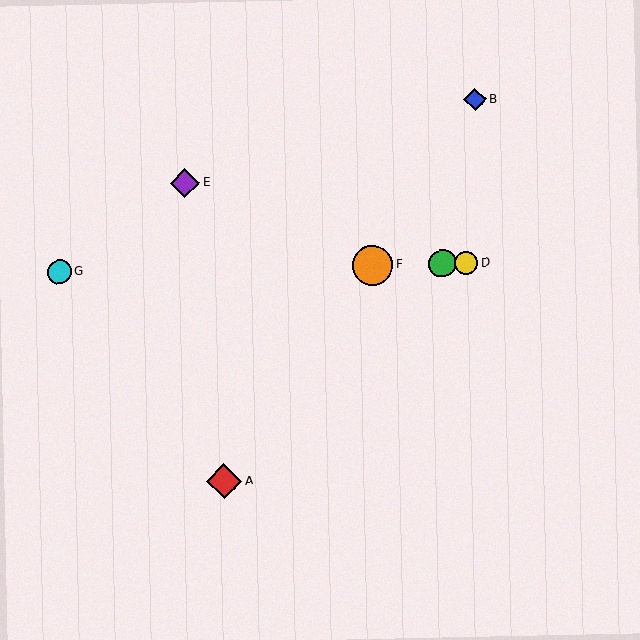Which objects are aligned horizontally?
Objects C, D, F, G are aligned horizontally.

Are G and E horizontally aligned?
No, G is at y≈272 and E is at y≈183.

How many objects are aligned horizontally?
4 objects (C, D, F, G) are aligned horizontally.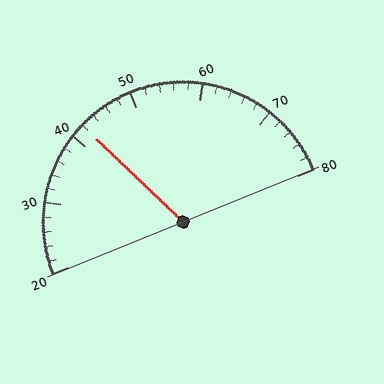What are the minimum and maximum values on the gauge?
The gauge ranges from 20 to 80.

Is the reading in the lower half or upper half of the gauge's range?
The reading is in the lower half of the range (20 to 80).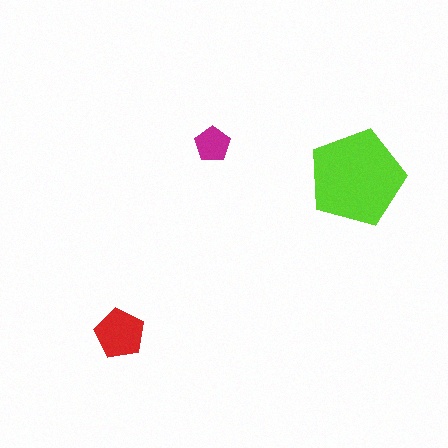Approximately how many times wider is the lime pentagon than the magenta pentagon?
About 2.5 times wider.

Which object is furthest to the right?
The lime pentagon is rightmost.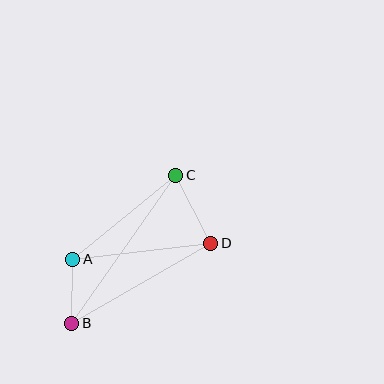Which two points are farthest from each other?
Points B and C are farthest from each other.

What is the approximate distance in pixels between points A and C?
The distance between A and C is approximately 133 pixels.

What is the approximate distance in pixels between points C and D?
The distance between C and D is approximately 76 pixels.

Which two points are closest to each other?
Points A and B are closest to each other.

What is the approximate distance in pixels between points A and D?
The distance between A and D is approximately 139 pixels.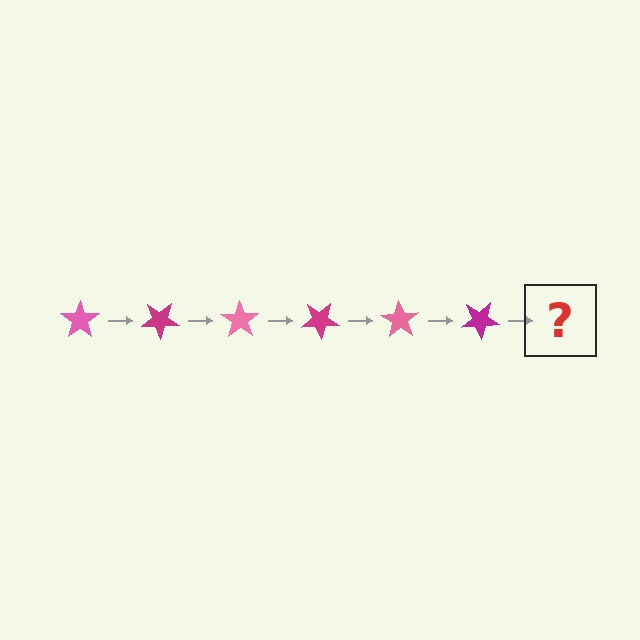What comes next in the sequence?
The next element should be a pink star, rotated 210 degrees from the start.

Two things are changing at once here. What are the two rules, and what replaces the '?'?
The two rules are that it rotates 35 degrees each step and the color cycles through pink and magenta. The '?' should be a pink star, rotated 210 degrees from the start.